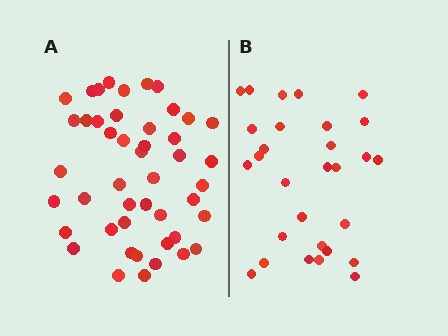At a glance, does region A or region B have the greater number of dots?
Region A (the left region) has more dots.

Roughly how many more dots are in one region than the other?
Region A has approximately 15 more dots than region B.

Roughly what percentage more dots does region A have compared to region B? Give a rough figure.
About 60% more.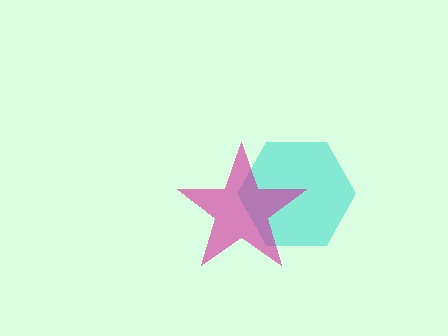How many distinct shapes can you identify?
There are 2 distinct shapes: a cyan hexagon, a magenta star.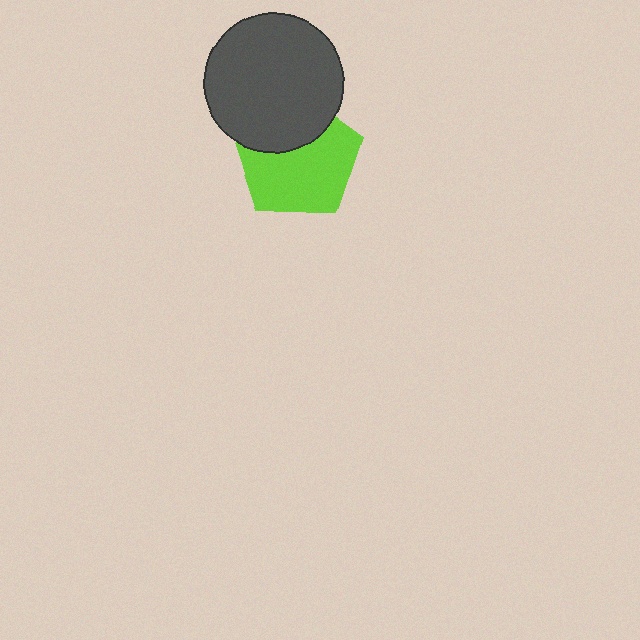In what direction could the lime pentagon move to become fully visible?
The lime pentagon could move down. That would shift it out from behind the dark gray circle entirely.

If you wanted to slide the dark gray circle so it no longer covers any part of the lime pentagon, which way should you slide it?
Slide it up — that is the most direct way to separate the two shapes.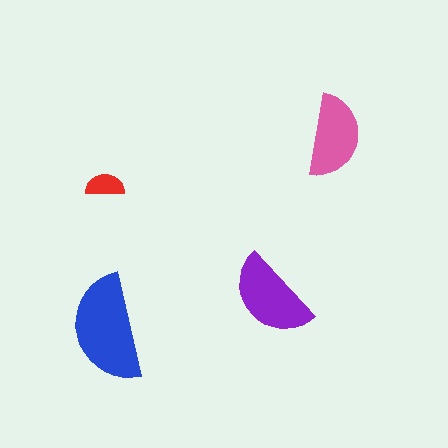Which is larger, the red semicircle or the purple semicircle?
The purple one.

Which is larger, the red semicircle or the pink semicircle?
The pink one.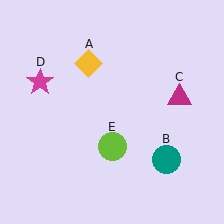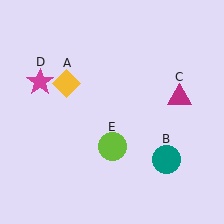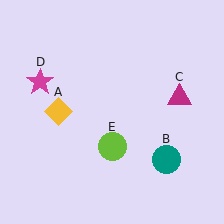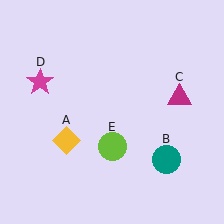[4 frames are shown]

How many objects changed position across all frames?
1 object changed position: yellow diamond (object A).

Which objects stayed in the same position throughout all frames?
Teal circle (object B) and magenta triangle (object C) and magenta star (object D) and lime circle (object E) remained stationary.